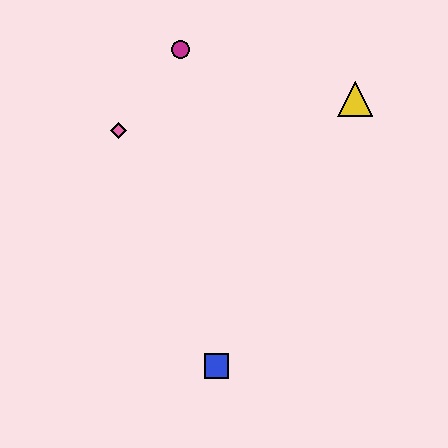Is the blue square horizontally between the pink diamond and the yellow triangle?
Yes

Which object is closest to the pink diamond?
The magenta circle is closest to the pink diamond.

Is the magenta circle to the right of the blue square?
No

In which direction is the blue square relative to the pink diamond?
The blue square is below the pink diamond.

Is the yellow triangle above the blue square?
Yes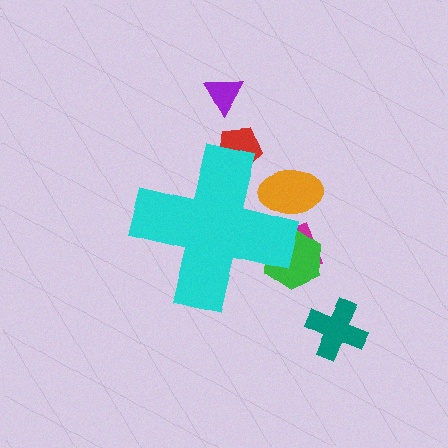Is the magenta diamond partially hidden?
Yes, the magenta diamond is partially hidden behind the cyan cross.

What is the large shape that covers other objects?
A cyan cross.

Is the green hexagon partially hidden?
Yes, the green hexagon is partially hidden behind the cyan cross.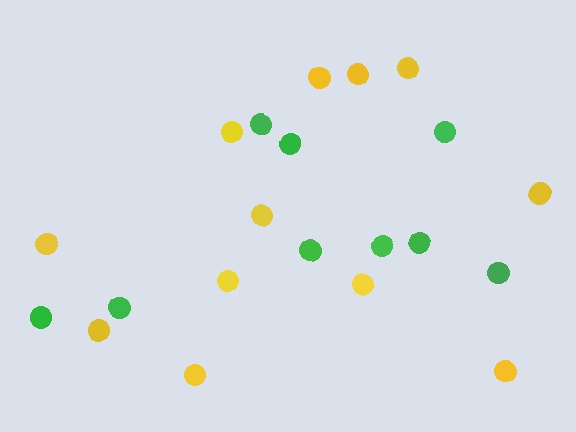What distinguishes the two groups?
There are 2 groups: one group of yellow circles (12) and one group of green circles (9).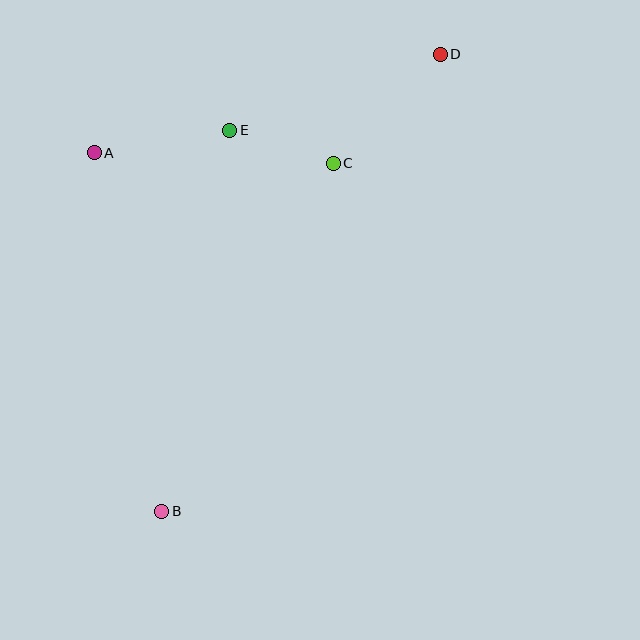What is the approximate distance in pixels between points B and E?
The distance between B and E is approximately 387 pixels.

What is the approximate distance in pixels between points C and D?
The distance between C and D is approximately 153 pixels.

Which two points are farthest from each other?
Points B and D are farthest from each other.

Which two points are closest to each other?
Points C and E are closest to each other.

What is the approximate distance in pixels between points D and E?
The distance between D and E is approximately 224 pixels.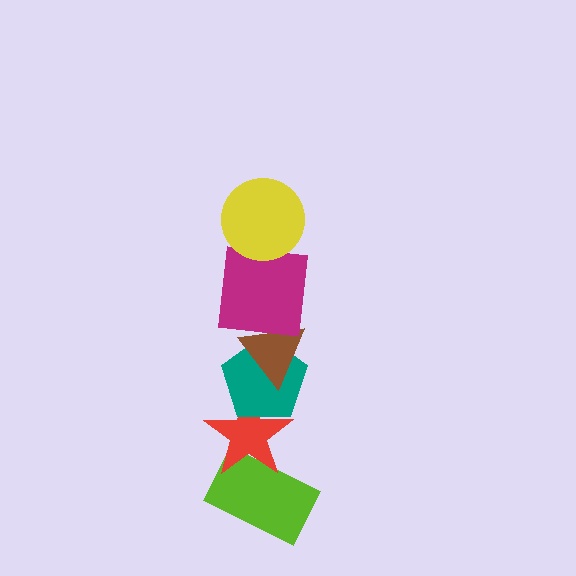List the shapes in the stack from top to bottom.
From top to bottom: the yellow circle, the magenta square, the brown triangle, the teal pentagon, the red star, the lime rectangle.